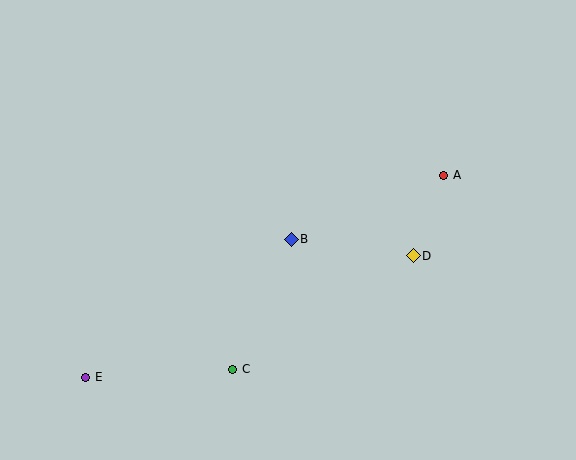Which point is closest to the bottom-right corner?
Point D is closest to the bottom-right corner.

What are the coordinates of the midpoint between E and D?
The midpoint between E and D is at (249, 316).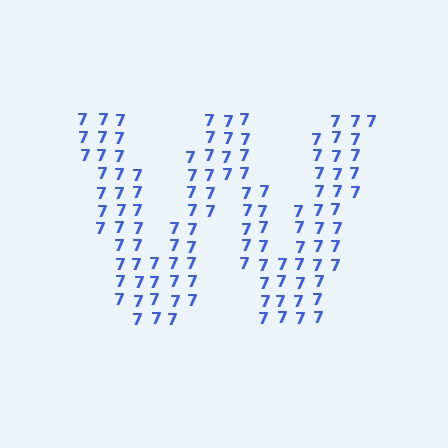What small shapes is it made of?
It is made of small digit 7's.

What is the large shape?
The large shape is the letter W.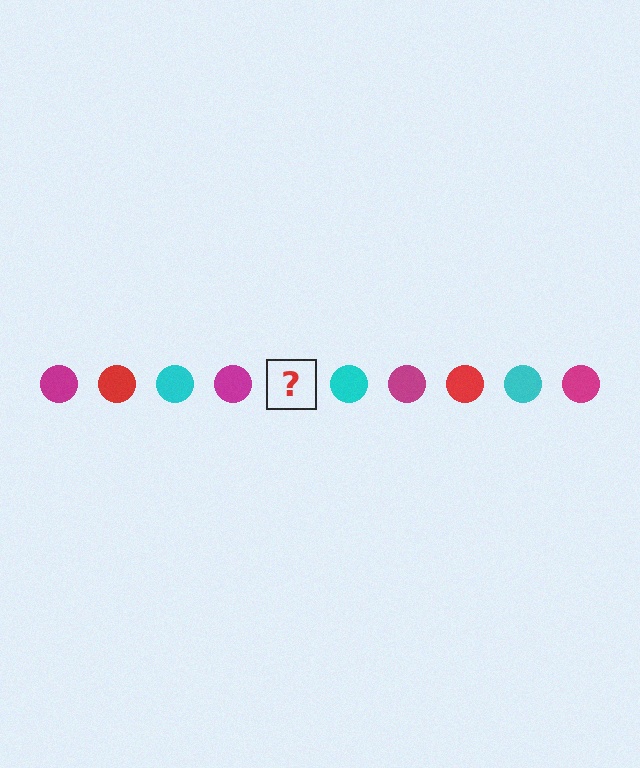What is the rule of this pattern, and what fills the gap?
The rule is that the pattern cycles through magenta, red, cyan circles. The gap should be filled with a red circle.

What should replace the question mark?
The question mark should be replaced with a red circle.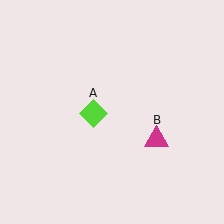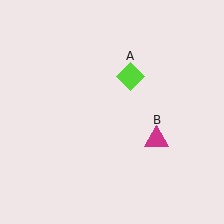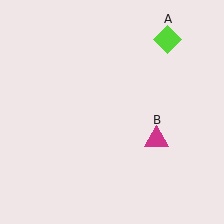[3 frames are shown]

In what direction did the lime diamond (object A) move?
The lime diamond (object A) moved up and to the right.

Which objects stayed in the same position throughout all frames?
Magenta triangle (object B) remained stationary.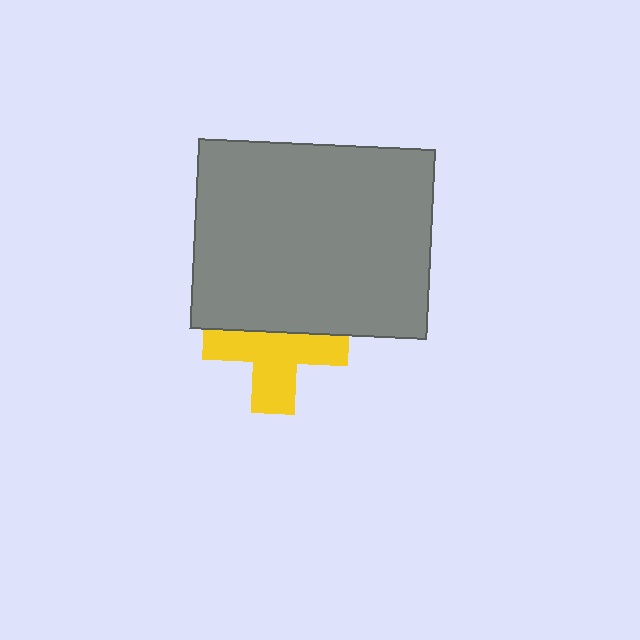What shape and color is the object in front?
The object in front is a gray rectangle.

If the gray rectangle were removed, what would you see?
You would see the complete yellow cross.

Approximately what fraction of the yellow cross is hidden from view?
Roughly 40% of the yellow cross is hidden behind the gray rectangle.